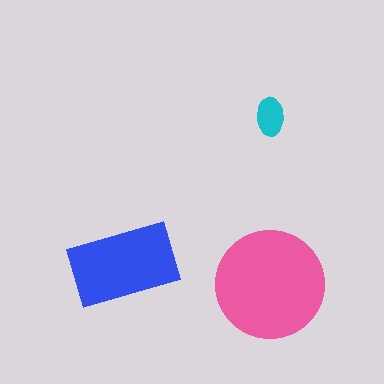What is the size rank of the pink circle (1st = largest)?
1st.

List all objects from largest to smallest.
The pink circle, the blue rectangle, the cyan ellipse.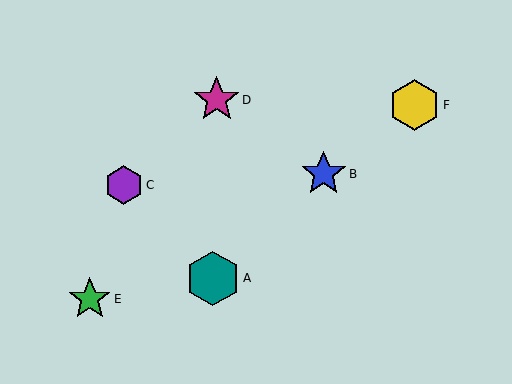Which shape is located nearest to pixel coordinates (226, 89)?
The magenta star (labeled D) at (217, 100) is nearest to that location.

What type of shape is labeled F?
Shape F is a yellow hexagon.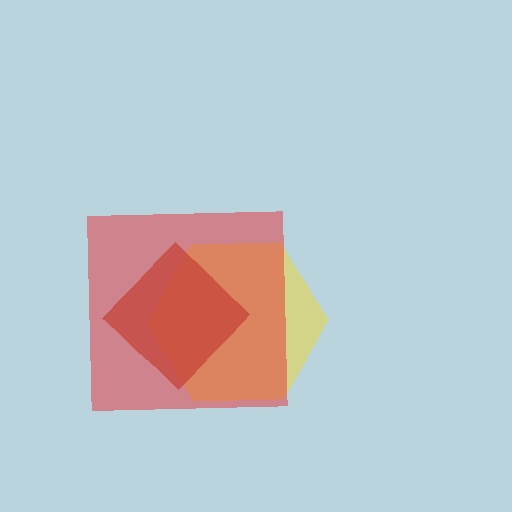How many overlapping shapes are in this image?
There are 3 overlapping shapes in the image.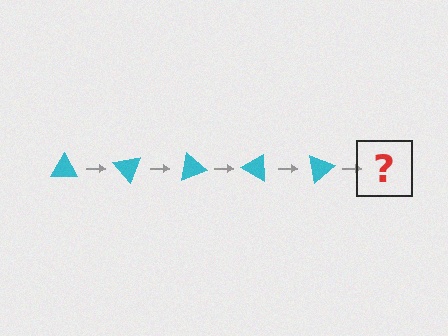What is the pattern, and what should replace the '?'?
The pattern is that the triangle rotates 50 degrees each step. The '?' should be a cyan triangle rotated 250 degrees.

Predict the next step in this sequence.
The next step is a cyan triangle rotated 250 degrees.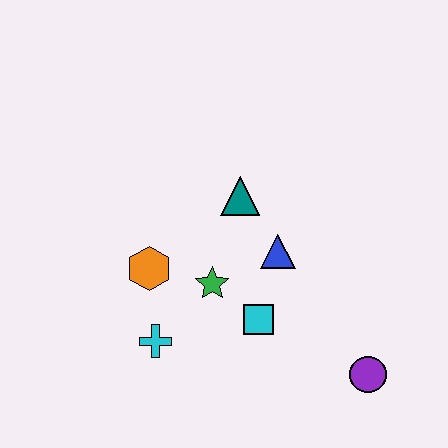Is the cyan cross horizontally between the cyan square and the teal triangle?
No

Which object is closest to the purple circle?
The cyan square is closest to the purple circle.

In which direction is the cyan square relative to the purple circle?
The cyan square is to the left of the purple circle.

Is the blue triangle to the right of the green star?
Yes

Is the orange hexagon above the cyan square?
Yes